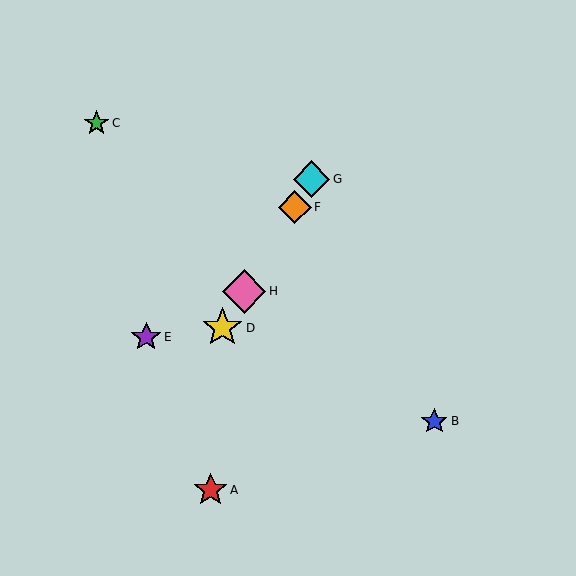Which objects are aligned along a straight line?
Objects D, F, G, H are aligned along a straight line.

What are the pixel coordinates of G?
Object G is at (312, 179).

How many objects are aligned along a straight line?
4 objects (D, F, G, H) are aligned along a straight line.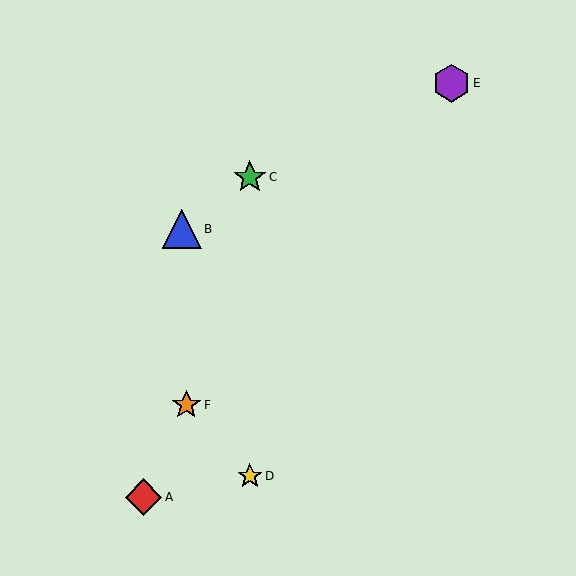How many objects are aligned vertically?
2 objects (C, D) are aligned vertically.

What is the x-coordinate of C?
Object C is at x≈250.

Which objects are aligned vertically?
Objects C, D are aligned vertically.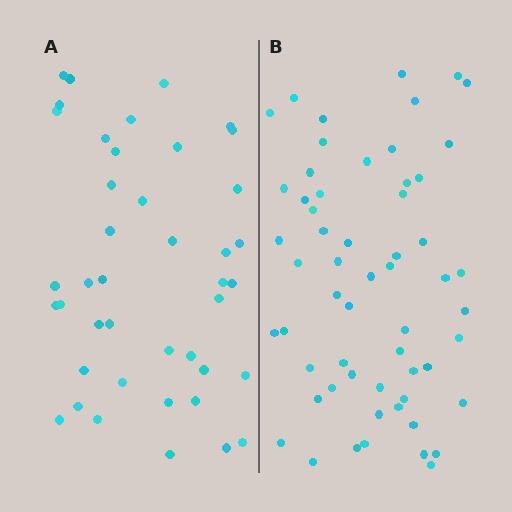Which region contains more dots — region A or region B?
Region B (the right region) has more dots.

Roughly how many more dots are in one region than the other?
Region B has approximately 15 more dots than region A.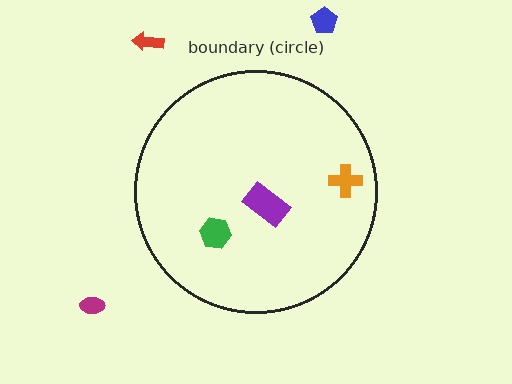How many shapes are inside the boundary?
3 inside, 3 outside.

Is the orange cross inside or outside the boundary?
Inside.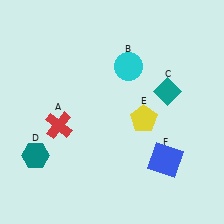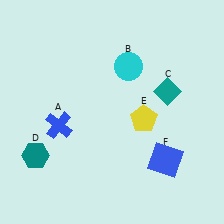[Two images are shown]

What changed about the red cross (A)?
In Image 1, A is red. In Image 2, it changed to blue.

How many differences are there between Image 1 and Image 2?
There is 1 difference between the two images.